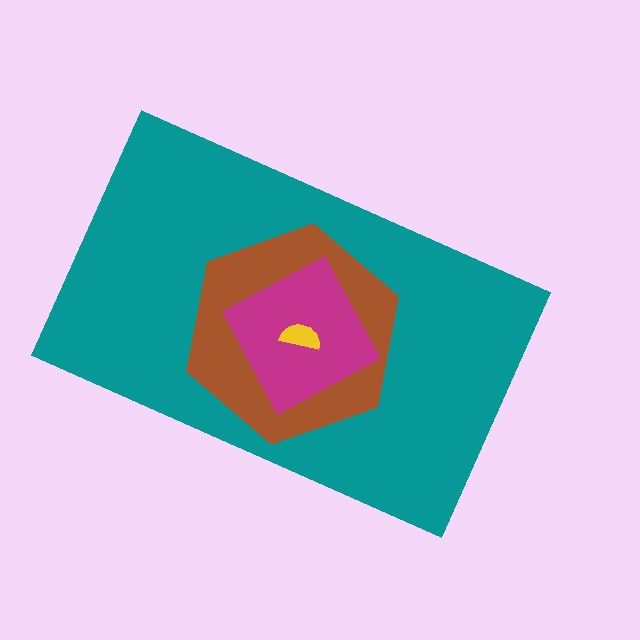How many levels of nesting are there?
4.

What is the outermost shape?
The teal rectangle.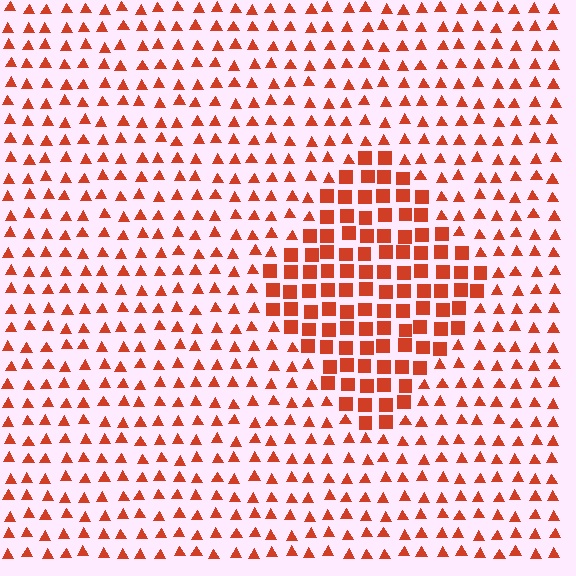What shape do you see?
I see a diamond.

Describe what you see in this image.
The image is filled with small red elements arranged in a uniform grid. A diamond-shaped region contains squares, while the surrounding area contains triangles. The boundary is defined purely by the change in element shape.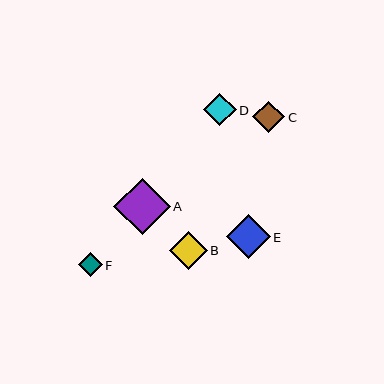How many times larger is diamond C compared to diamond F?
Diamond C is approximately 1.3 times the size of diamond F.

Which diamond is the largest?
Diamond A is the largest with a size of approximately 57 pixels.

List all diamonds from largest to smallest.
From largest to smallest: A, E, B, D, C, F.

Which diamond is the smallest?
Diamond F is the smallest with a size of approximately 24 pixels.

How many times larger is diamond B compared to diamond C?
Diamond B is approximately 1.2 times the size of diamond C.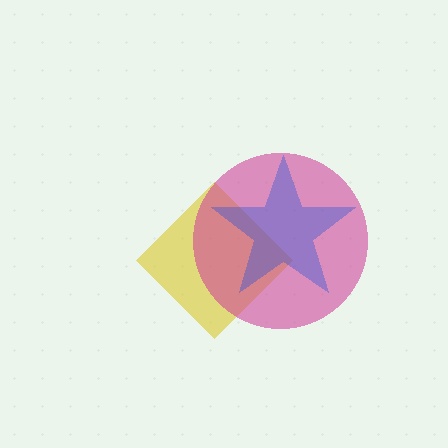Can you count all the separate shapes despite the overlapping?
Yes, there are 3 separate shapes.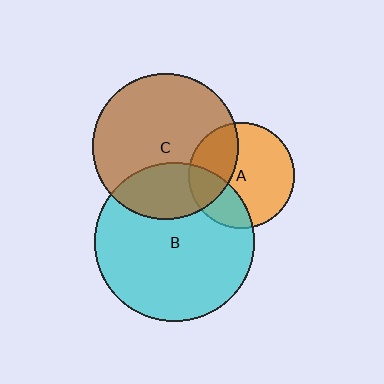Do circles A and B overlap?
Yes.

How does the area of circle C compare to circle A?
Approximately 1.9 times.